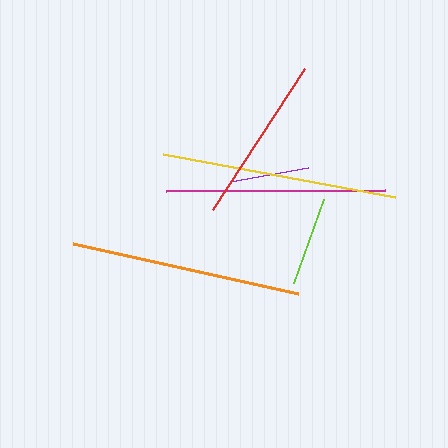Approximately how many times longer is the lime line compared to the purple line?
The lime line is approximately 1.1 times the length of the purple line.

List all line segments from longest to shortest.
From longest to shortest: yellow, orange, magenta, red, lime, purple.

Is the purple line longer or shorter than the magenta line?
The magenta line is longer than the purple line.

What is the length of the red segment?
The red segment is approximately 169 pixels long.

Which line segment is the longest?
The yellow line is the longest at approximately 236 pixels.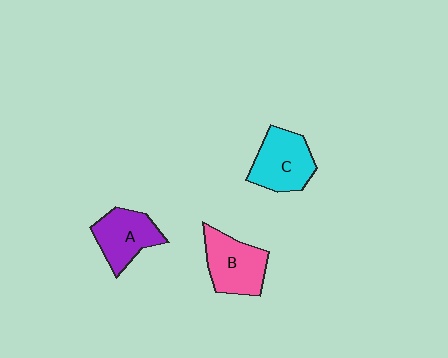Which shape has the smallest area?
Shape A (purple).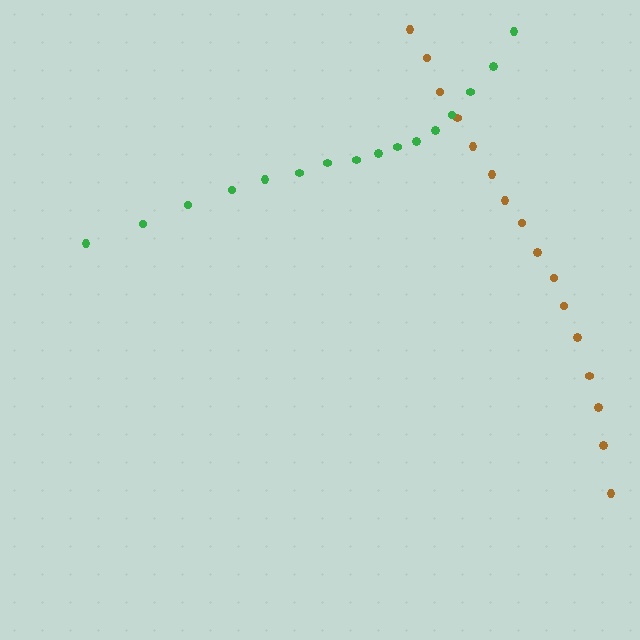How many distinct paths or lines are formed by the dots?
There are 2 distinct paths.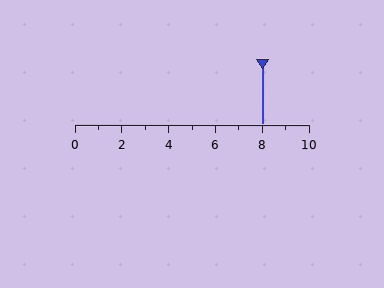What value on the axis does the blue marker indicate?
The marker indicates approximately 8.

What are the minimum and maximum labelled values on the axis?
The axis runs from 0 to 10.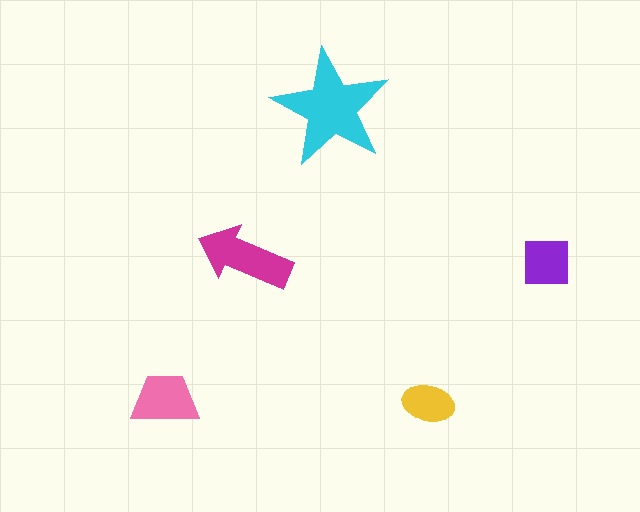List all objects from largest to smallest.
The cyan star, the magenta arrow, the pink trapezoid, the purple square, the yellow ellipse.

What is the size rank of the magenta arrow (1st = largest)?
2nd.